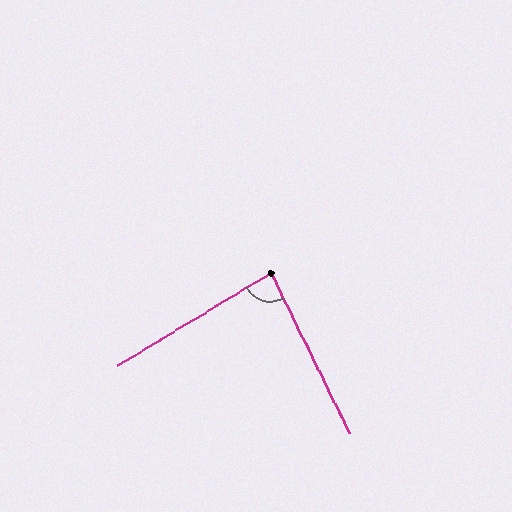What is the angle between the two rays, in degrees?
Approximately 85 degrees.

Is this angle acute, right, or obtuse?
It is acute.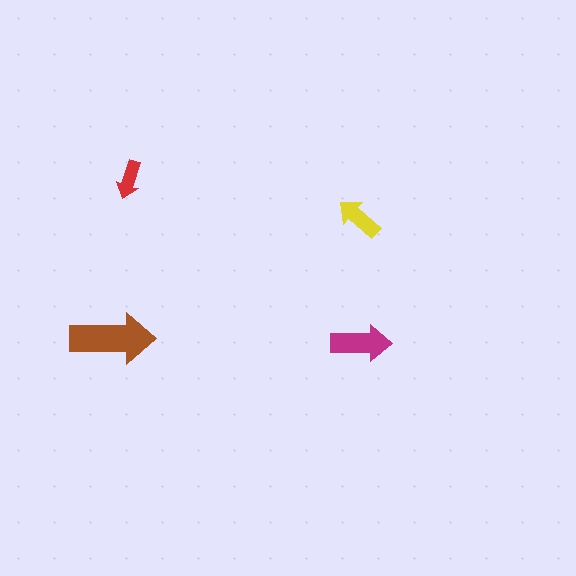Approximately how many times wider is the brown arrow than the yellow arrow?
About 2 times wider.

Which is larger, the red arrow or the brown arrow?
The brown one.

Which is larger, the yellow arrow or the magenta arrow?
The magenta one.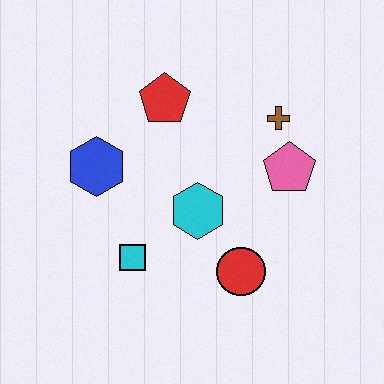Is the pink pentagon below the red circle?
No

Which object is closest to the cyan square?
The cyan hexagon is closest to the cyan square.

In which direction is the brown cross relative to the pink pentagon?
The brown cross is above the pink pentagon.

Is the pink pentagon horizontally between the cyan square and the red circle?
No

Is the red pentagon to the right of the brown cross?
No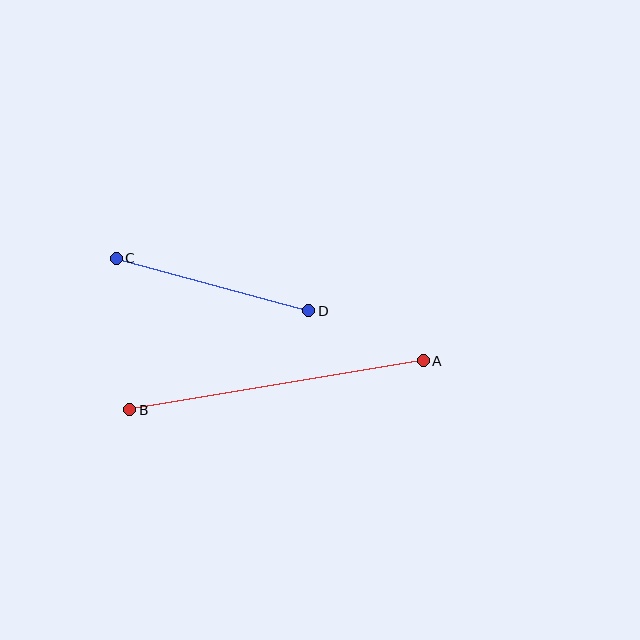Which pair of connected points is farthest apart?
Points A and B are farthest apart.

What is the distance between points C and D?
The distance is approximately 200 pixels.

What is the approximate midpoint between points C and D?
The midpoint is at approximately (212, 284) pixels.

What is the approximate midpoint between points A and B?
The midpoint is at approximately (277, 385) pixels.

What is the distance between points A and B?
The distance is approximately 298 pixels.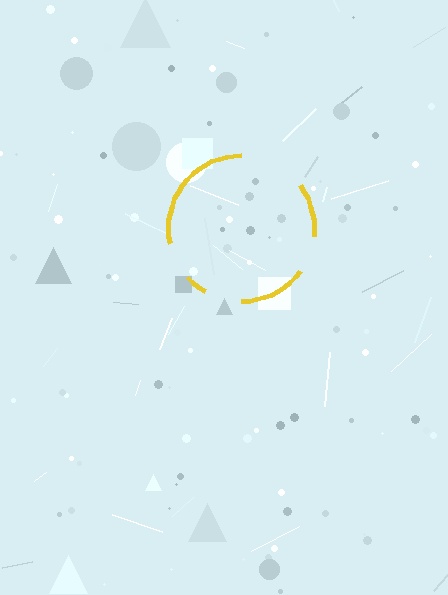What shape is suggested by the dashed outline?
The dashed outline suggests a circle.